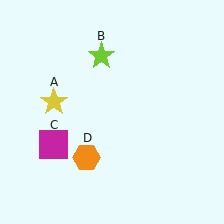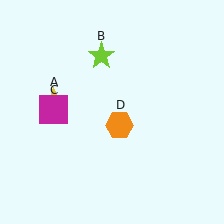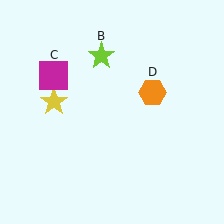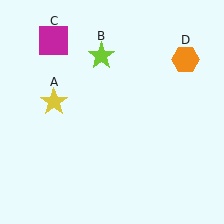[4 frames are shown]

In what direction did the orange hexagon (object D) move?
The orange hexagon (object D) moved up and to the right.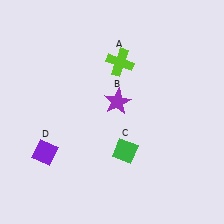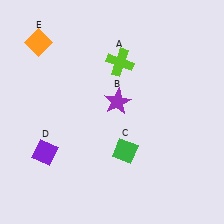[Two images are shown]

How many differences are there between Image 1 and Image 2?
There is 1 difference between the two images.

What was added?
An orange diamond (E) was added in Image 2.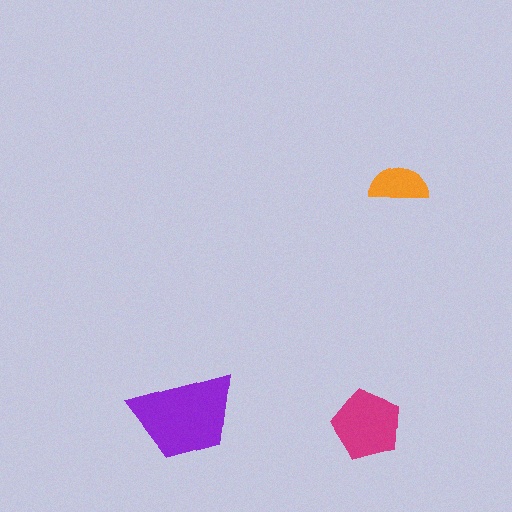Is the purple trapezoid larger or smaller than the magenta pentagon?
Larger.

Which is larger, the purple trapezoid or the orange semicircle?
The purple trapezoid.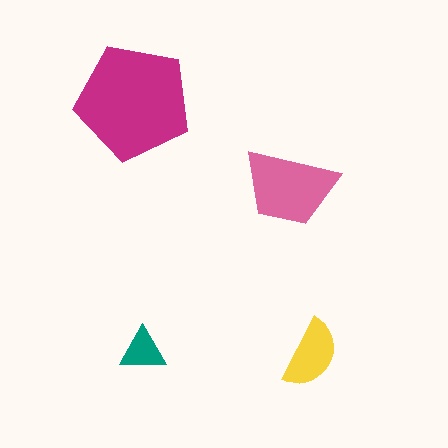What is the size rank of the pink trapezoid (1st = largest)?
2nd.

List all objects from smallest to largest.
The teal triangle, the yellow semicircle, the pink trapezoid, the magenta pentagon.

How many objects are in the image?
There are 4 objects in the image.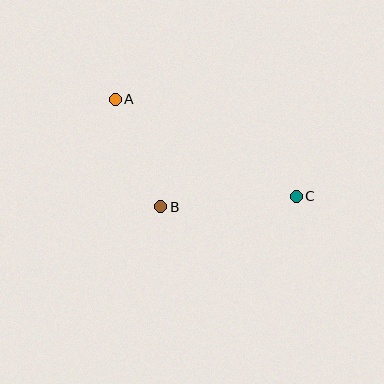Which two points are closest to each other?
Points A and B are closest to each other.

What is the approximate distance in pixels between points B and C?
The distance between B and C is approximately 136 pixels.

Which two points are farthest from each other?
Points A and C are farthest from each other.